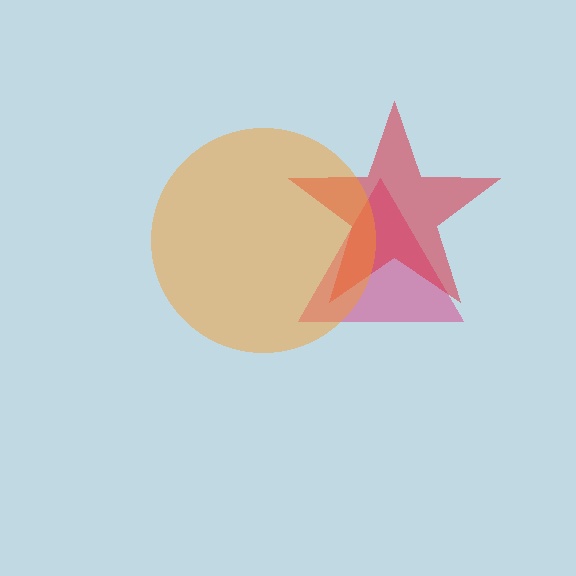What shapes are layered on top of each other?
The layered shapes are: a magenta triangle, a red star, an orange circle.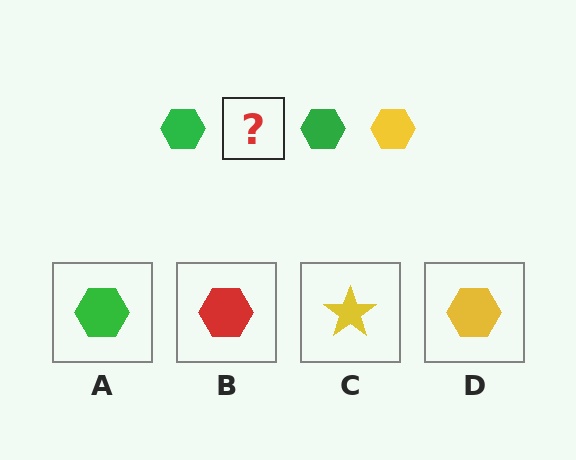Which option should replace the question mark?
Option D.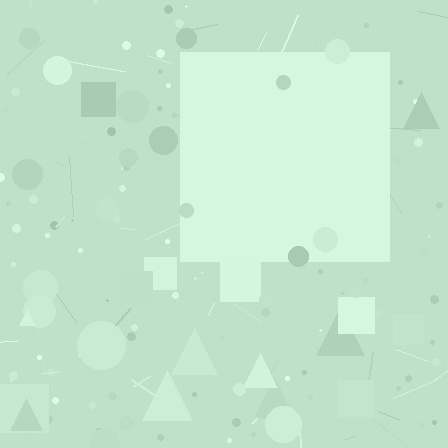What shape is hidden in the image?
A square is hidden in the image.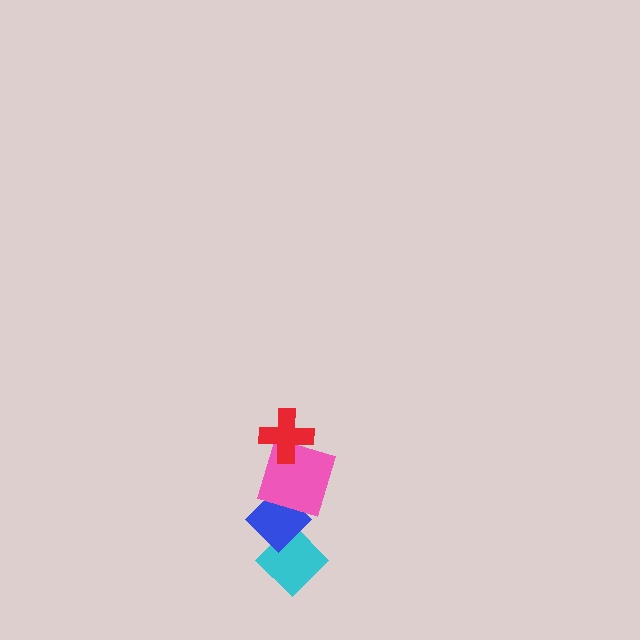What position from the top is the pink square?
The pink square is 2nd from the top.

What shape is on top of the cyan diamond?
The blue diamond is on top of the cyan diamond.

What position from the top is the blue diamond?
The blue diamond is 3rd from the top.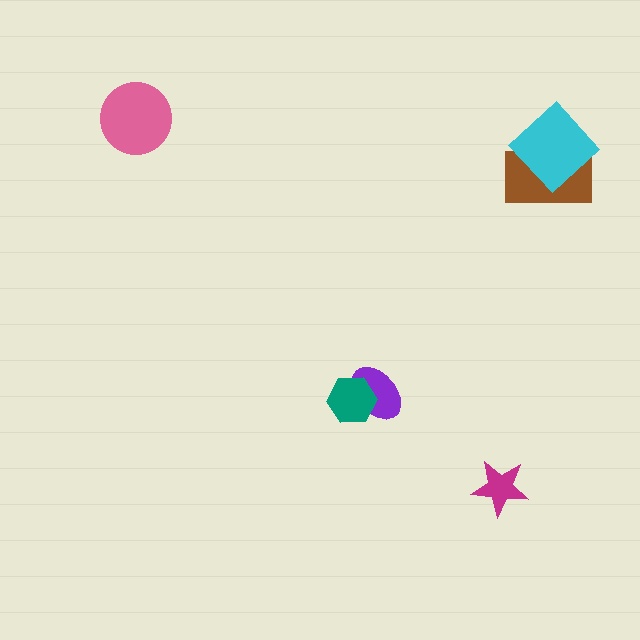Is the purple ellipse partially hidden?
Yes, it is partially covered by another shape.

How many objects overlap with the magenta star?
0 objects overlap with the magenta star.